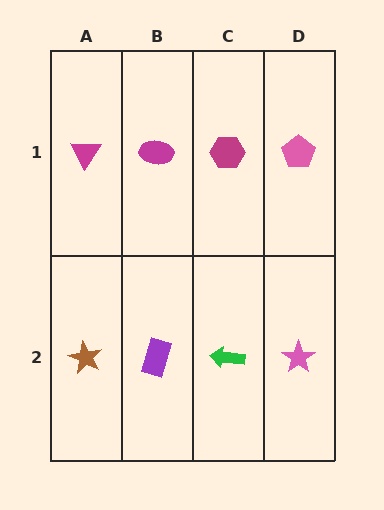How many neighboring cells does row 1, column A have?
2.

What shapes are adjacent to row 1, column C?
A green arrow (row 2, column C), a magenta ellipse (row 1, column B), a pink pentagon (row 1, column D).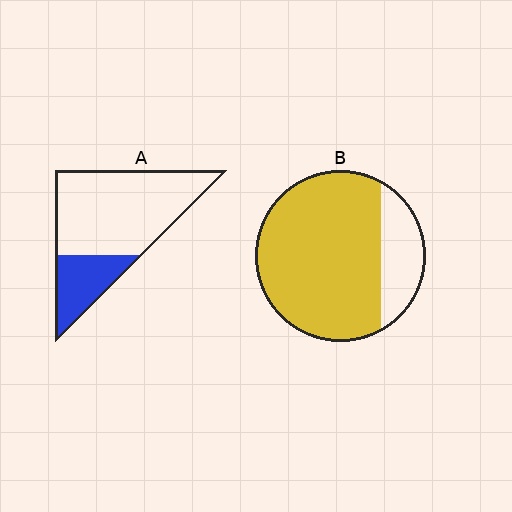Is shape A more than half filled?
No.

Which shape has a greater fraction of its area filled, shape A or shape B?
Shape B.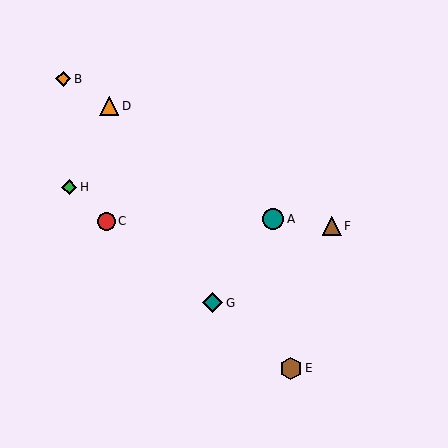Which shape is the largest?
The brown hexagon (labeled E) is the largest.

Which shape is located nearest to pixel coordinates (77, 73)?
The orange diamond (labeled B) at (63, 79) is nearest to that location.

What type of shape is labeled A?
Shape A is a teal circle.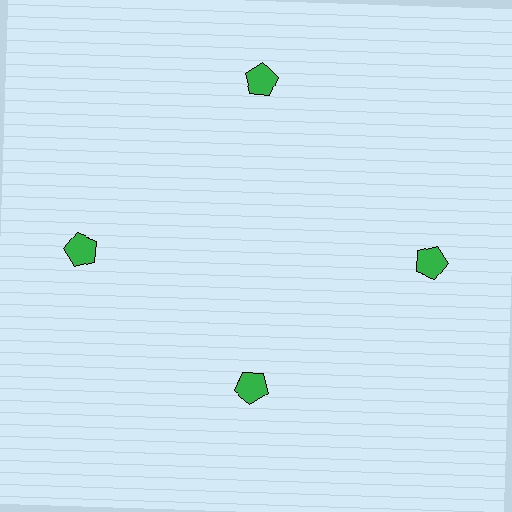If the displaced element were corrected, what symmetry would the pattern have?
It would have 4-fold rotational symmetry — the pattern would map onto itself every 90 degrees.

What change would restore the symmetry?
The symmetry would be restored by moving it outward, back onto the ring so that all 4 pentagons sit at equal angles and equal distance from the center.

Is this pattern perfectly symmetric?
No. The 4 green pentagons are arranged in a ring, but one element near the 6 o'clock position is pulled inward toward the center, breaking the 4-fold rotational symmetry.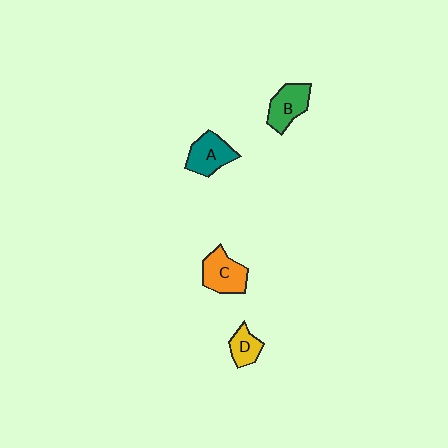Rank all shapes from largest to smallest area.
From largest to smallest: C (orange), A (teal), B (green), D (yellow).